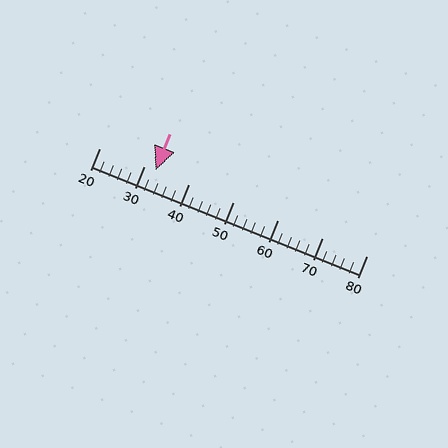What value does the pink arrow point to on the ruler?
The pink arrow points to approximately 32.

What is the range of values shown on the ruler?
The ruler shows values from 20 to 80.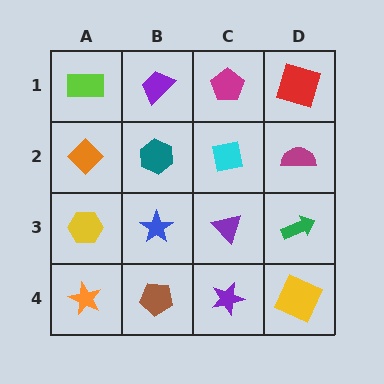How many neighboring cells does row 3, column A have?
3.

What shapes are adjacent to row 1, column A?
An orange diamond (row 2, column A), a purple trapezoid (row 1, column B).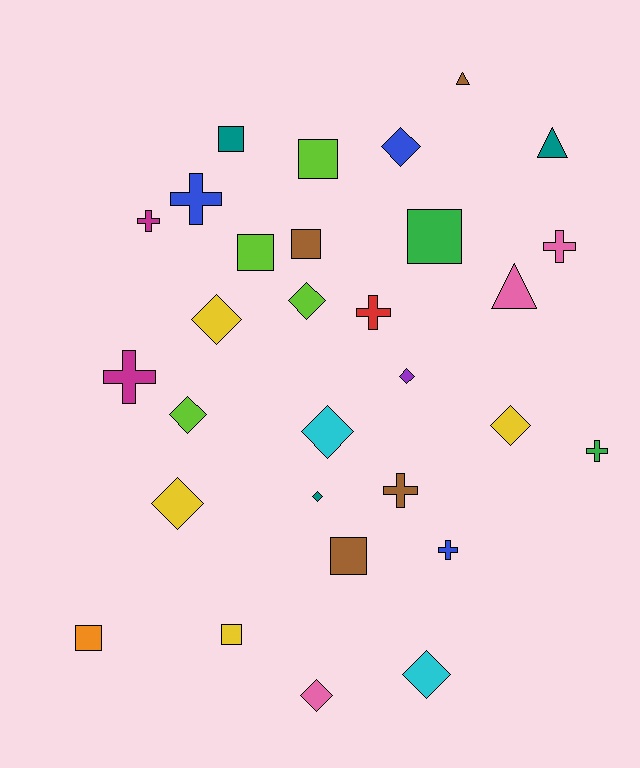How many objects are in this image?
There are 30 objects.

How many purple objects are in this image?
There is 1 purple object.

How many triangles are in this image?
There are 3 triangles.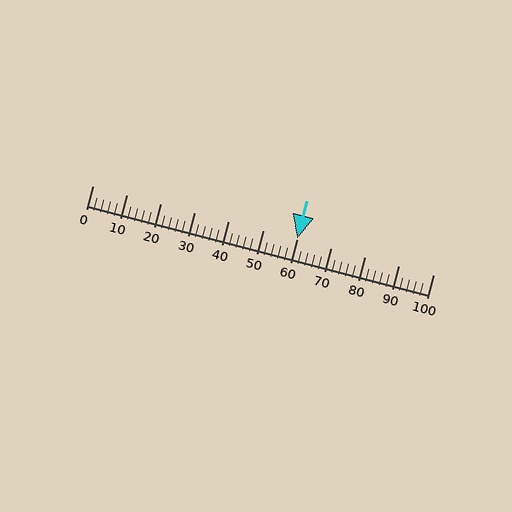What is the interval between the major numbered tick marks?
The major tick marks are spaced 10 units apart.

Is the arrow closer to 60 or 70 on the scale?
The arrow is closer to 60.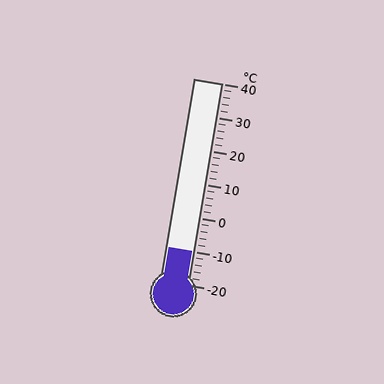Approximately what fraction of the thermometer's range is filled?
The thermometer is filled to approximately 15% of its range.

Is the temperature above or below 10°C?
The temperature is below 10°C.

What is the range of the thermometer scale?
The thermometer scale ranges from -20°C to 40°C.